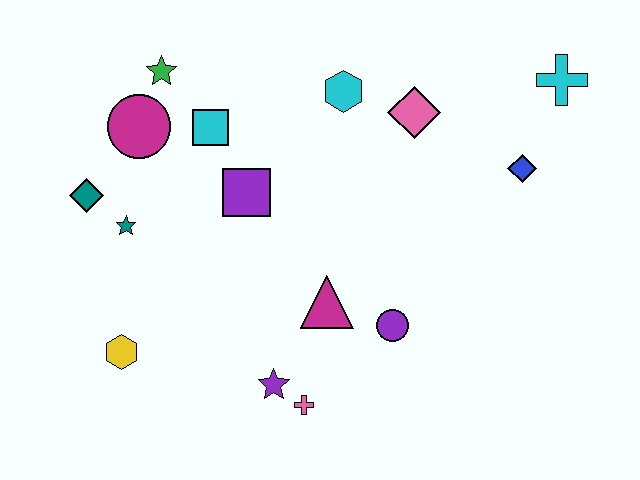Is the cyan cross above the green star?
No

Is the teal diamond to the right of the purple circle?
No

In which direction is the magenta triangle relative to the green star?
The magenta triangle is below the green star.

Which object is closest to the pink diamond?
The cyan hexagon is closest to the pink diamond.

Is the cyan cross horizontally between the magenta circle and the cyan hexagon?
No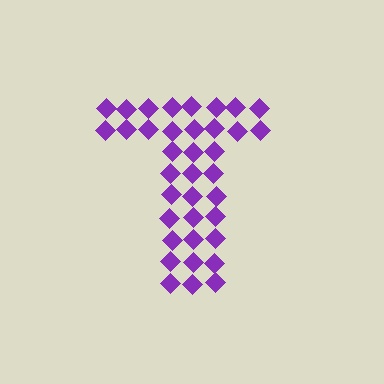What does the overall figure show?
The overall figure shows the letter T.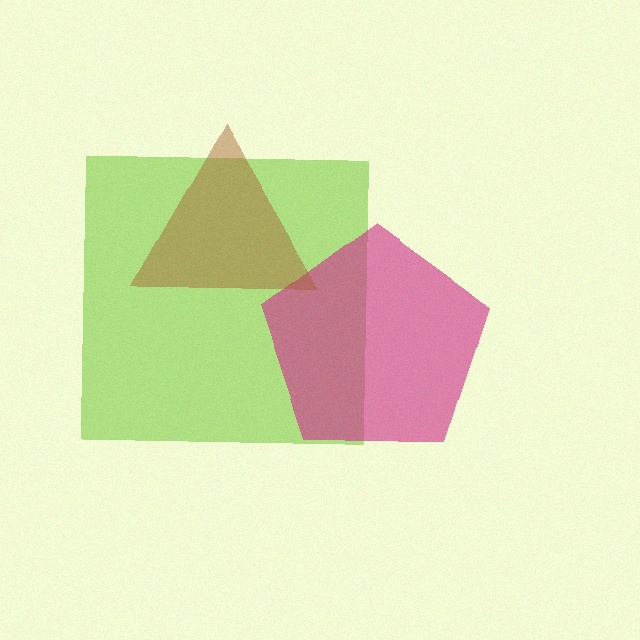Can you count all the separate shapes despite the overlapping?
Yes, there are 3 separate shapes.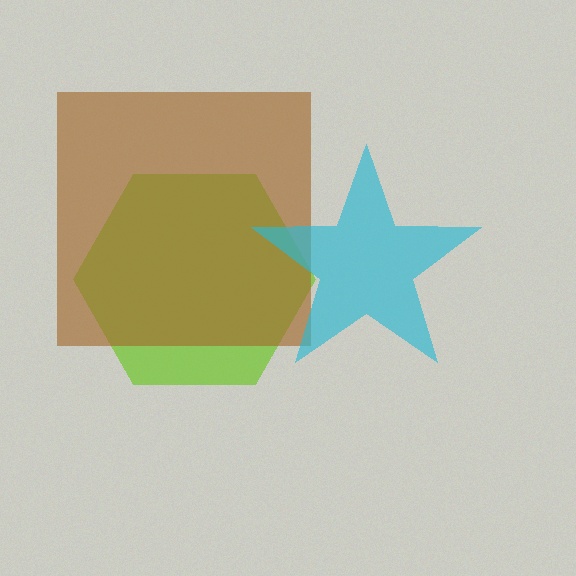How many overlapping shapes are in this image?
There are 3 overlapping shapes in the image.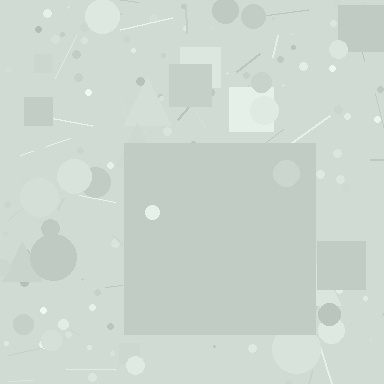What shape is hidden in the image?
A square is hidden in the image.